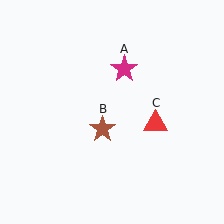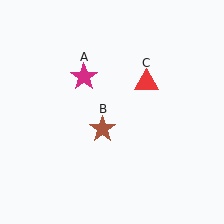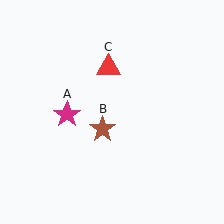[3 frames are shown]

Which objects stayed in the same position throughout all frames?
Brown star (object B) remained stationary.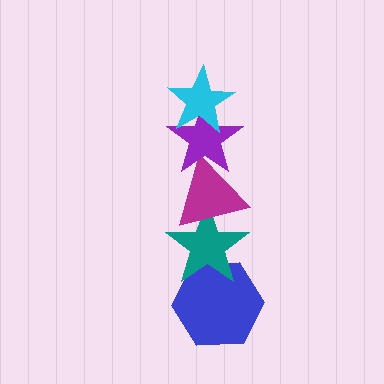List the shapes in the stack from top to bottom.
From top to bottom: the cyan star, the purple star, the magenta triangle, the teal star, the blue hexagon.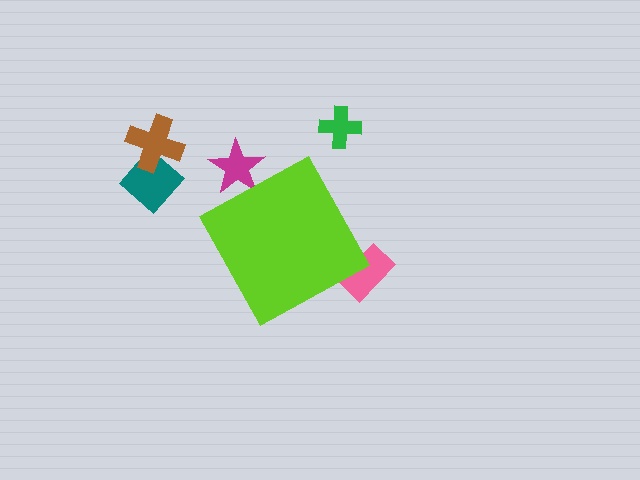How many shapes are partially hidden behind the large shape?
2 shapes are partially hidden.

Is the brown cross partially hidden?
No, the brown cross is fully visible.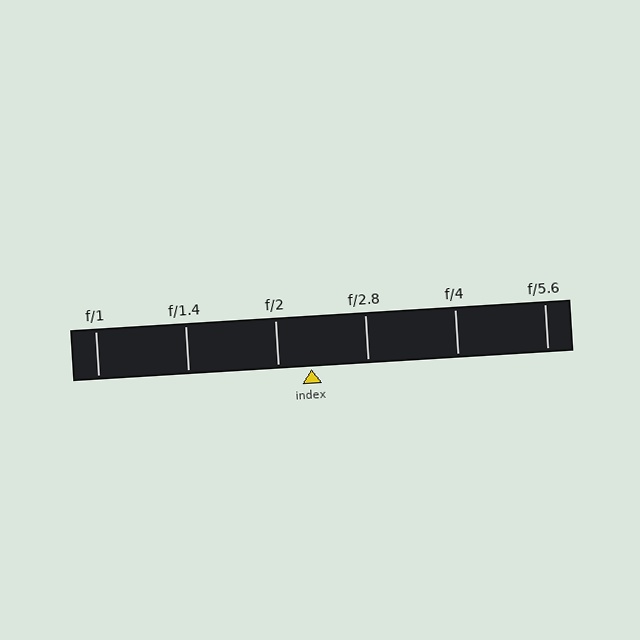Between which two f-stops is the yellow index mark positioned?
The index mark is between f/2 and f/2.8.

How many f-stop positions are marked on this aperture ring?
There are 6 f-stop positions marked.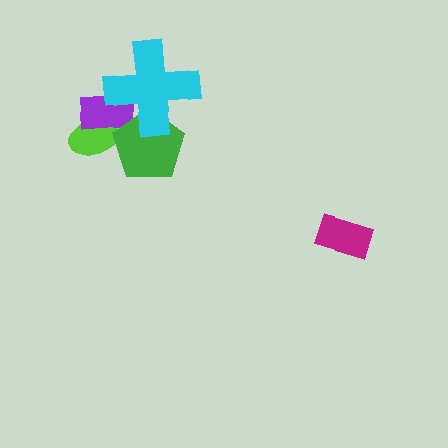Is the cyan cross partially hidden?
No, no other shape covers it.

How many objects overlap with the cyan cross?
2 objects overlap with the cyan cross.